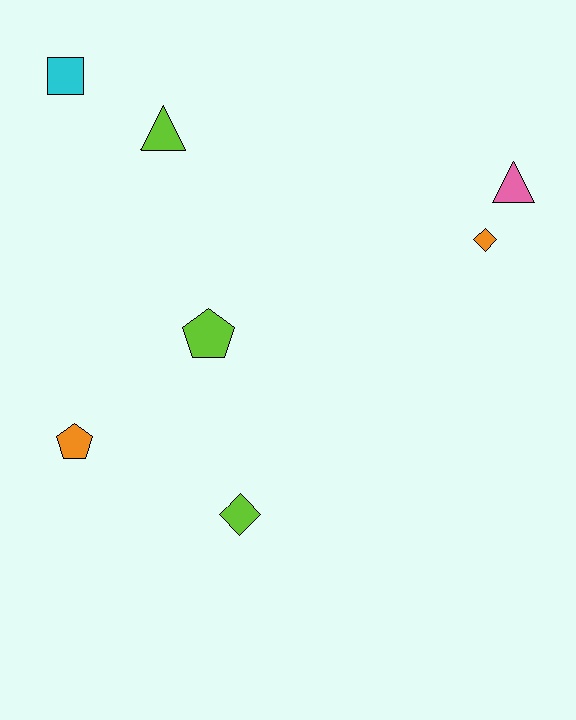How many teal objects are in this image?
There are no teal objects.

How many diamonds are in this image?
There are 2 diamonds.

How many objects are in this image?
There are 7 objects.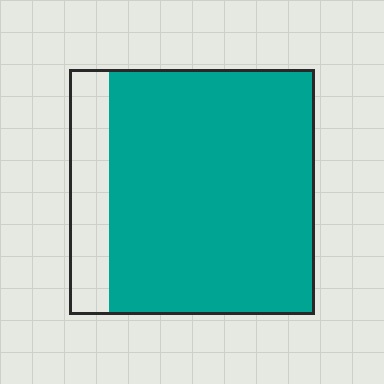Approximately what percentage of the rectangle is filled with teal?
Approximately 85%.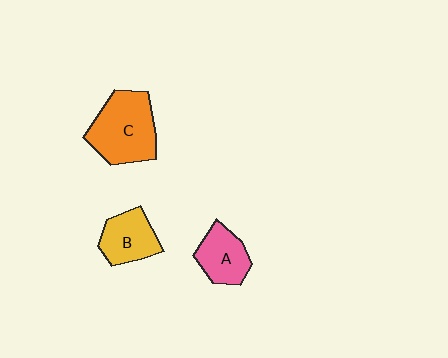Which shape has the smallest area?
Shape A (pink).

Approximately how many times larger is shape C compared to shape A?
Approximately 1.7 times.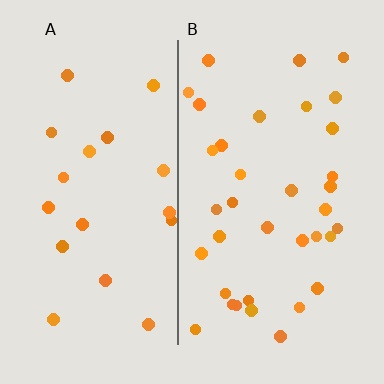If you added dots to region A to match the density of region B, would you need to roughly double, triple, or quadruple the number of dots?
Approximately double.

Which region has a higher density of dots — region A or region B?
B (the right).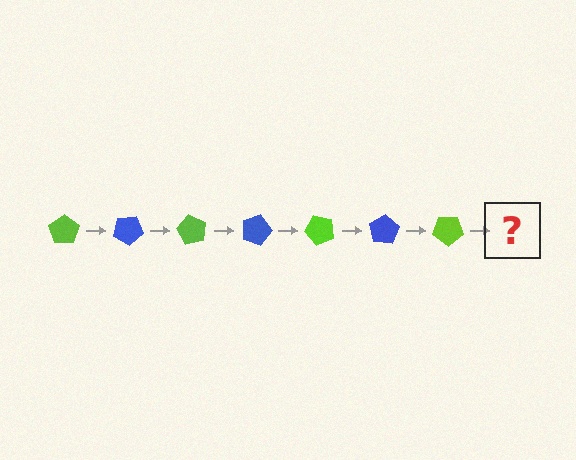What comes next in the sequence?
The next element should be a blue pentagon, rotated 210 degrees from the start.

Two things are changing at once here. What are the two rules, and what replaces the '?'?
The two rules are that it rotates 30 degrees each step and the color cycles through lime and blue. The '?' should be a blue pentagon, rotated 210 degrees from the start.